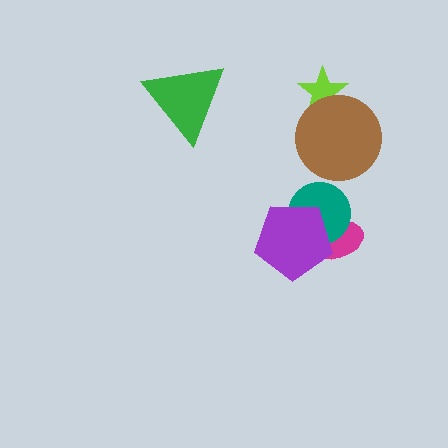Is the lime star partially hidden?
Yes, it is partially covered by another shape.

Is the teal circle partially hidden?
Yes, it is partially covered by another shape.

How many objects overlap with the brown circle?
1 object overlaps with the brown circle.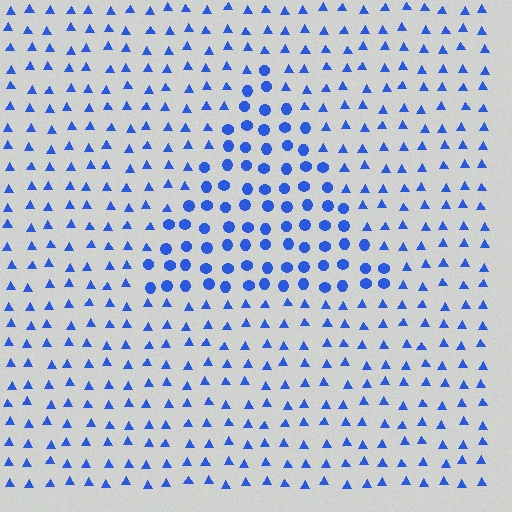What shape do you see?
I see a triangle.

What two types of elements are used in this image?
The image uses circles inside the triangle region and triangles outside it.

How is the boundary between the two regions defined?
The boundary is defined by a change in element shape: circles inside vs. triangles outside. All elements share the same color and spacing.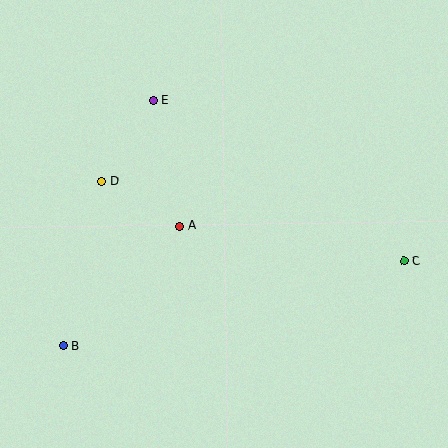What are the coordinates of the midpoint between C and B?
The midpoint between C and B is at (233, 304).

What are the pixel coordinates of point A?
Point A is at (180, 226).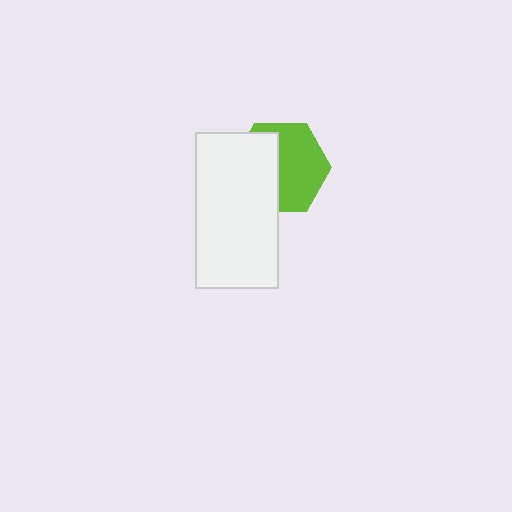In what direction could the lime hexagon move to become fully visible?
The lime hexagon could move right. That would shift it out from behind the white rectangle entirely.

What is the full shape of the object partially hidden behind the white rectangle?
The partially hidden object is a lime hexagon.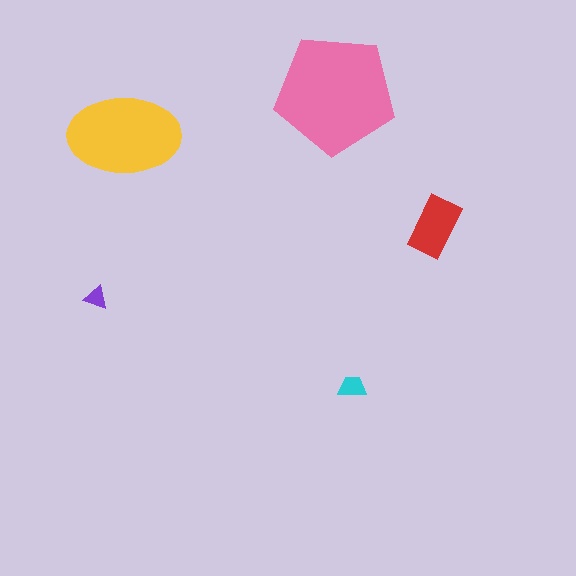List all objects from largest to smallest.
The pink pentagon, the yellow ellipse, the red rectangle, the cyan trapezoid, the purple triangle.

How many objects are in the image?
There are 5 objects in the image.